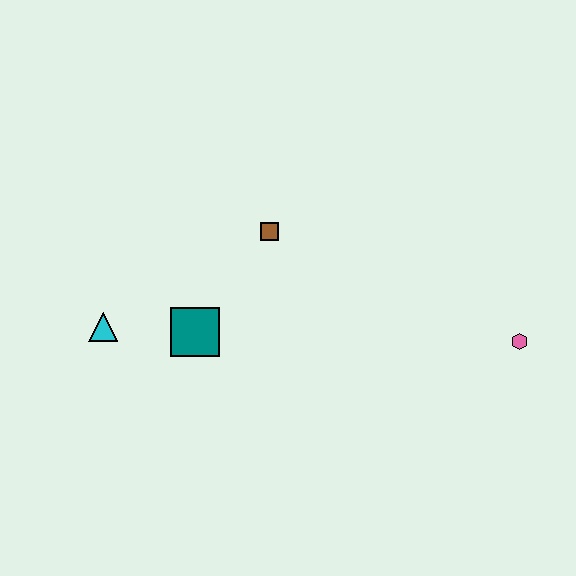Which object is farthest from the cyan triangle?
The pink hexagon is farthest from the cyan triangle.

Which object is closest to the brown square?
The teal square is closest to the brown square.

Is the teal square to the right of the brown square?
No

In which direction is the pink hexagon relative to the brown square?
The pink hexagon is to the right of the brown square.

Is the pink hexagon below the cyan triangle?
Yes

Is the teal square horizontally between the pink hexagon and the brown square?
No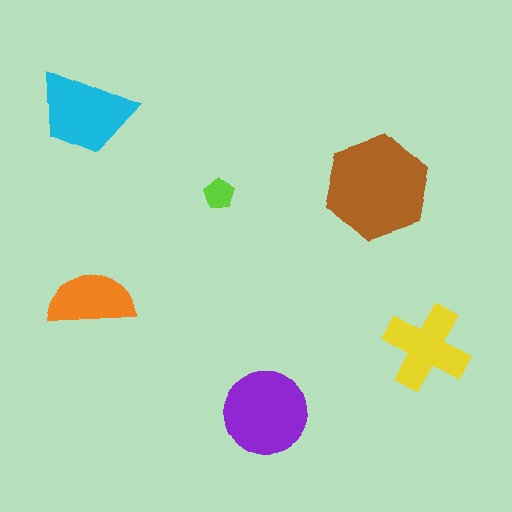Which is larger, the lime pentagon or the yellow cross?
The yellow cross.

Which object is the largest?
The brown hexagon.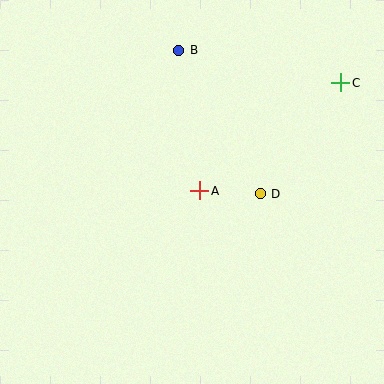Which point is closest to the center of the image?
Point A at (200, 191) is closest to the center.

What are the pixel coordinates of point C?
Point C is at (341, 83).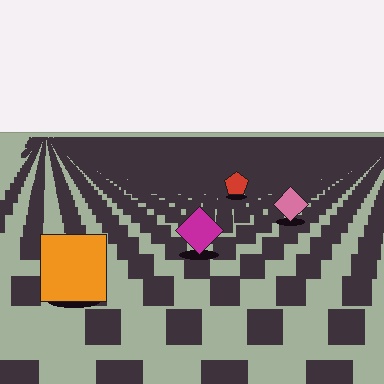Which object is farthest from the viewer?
The red pentagon is farthest from the viewer. It appears smaller and the ground texture around it is denser.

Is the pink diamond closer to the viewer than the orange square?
No. The orange square is closer — you can tell from the texture gradient: the ground texture is coarser near it.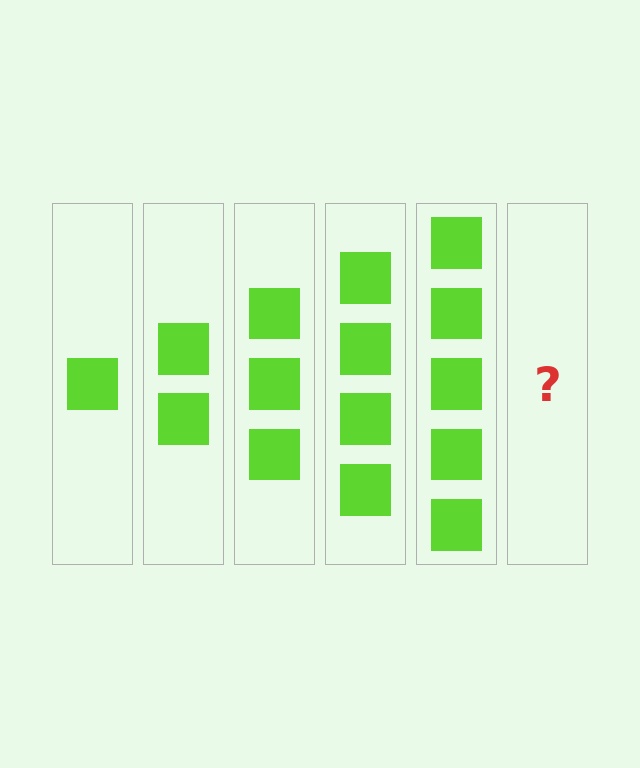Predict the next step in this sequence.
The next step is 6 squares.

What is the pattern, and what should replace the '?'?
The pattern is that each step adds one more square. The '?' should be 6 squares.